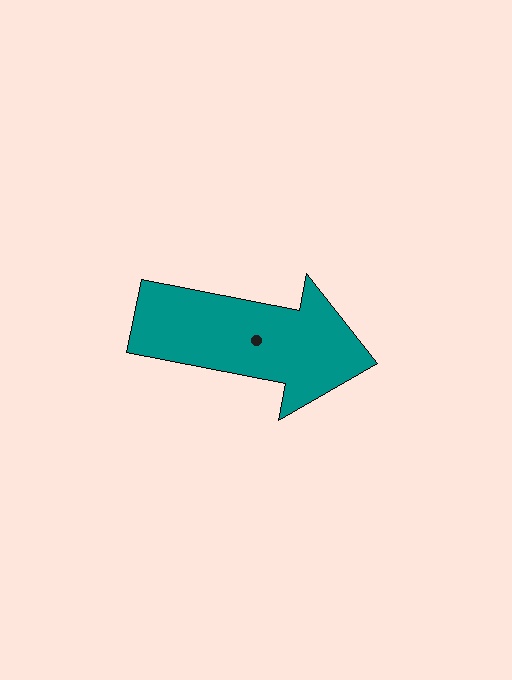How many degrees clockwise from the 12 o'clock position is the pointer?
Approximately 101 degrees.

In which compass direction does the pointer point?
East.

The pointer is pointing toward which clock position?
Roughly 3 o'clock.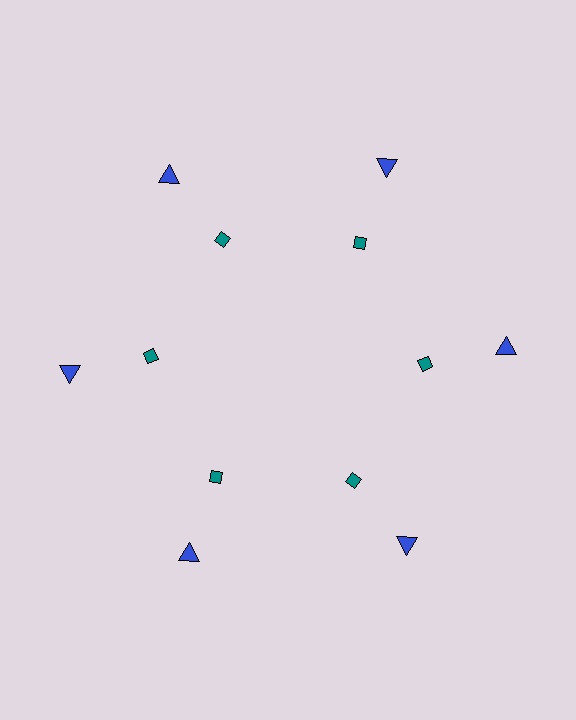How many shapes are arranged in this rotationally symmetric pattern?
There are 12 shapes, arranged in 6 groups of 2.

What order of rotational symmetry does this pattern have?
This pattern has 6-fold rotational symmetry.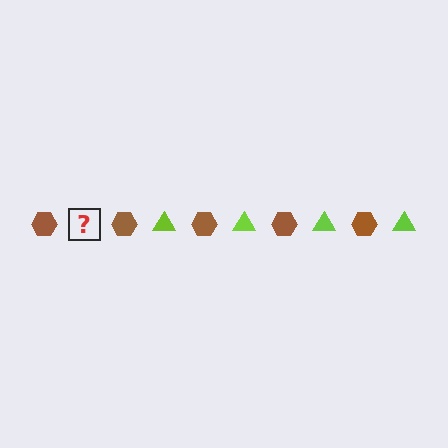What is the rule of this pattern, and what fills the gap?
The rule is that the pattern alternates between brown hexagon and lime triangle. The gap should be filled with a lime triangle.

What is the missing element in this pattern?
The missing element is a lime triangle.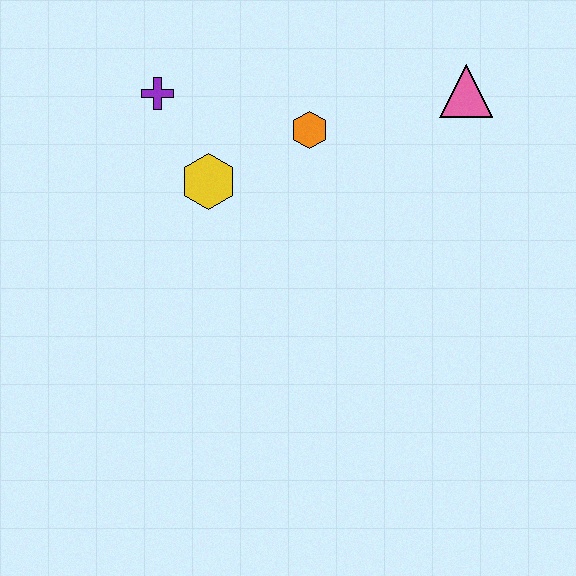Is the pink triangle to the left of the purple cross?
No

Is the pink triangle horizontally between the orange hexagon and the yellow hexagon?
No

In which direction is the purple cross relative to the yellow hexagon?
The purple cross is above the yellow hexagon.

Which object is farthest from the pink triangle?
The purple cross is farthest from the pink triangle.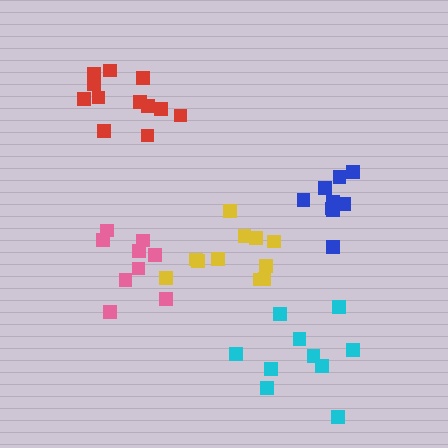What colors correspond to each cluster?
The clusters are colored: red, pink, blue, cyan, yellow.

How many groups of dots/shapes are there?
There are 5 groups.